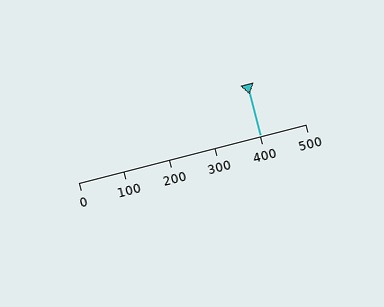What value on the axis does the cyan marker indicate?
The marker indicates approximately 400.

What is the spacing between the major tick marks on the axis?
The major ticks are spaced 100 apart.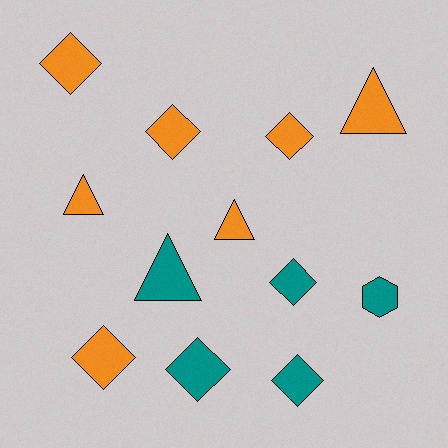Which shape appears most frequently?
Diamond, with 7 objects.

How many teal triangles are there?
There is 1 teal triangle.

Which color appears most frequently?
Orange, with 7 objects.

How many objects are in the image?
There are 12 objects.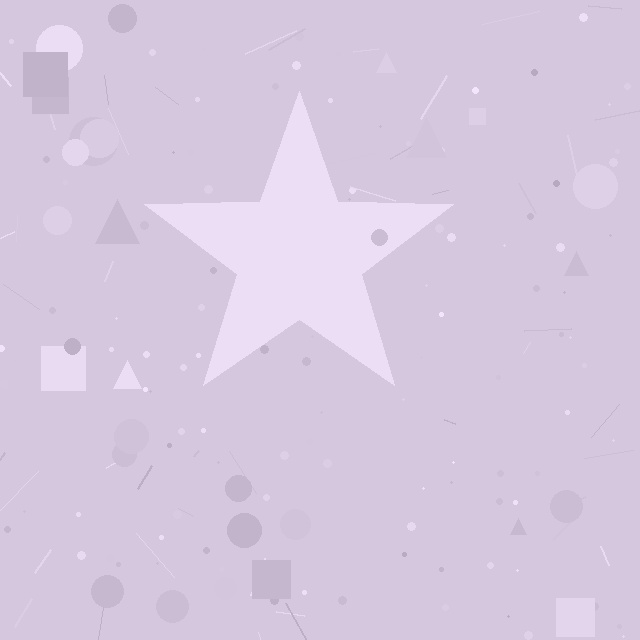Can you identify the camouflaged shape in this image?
The camouflaged shape is a star.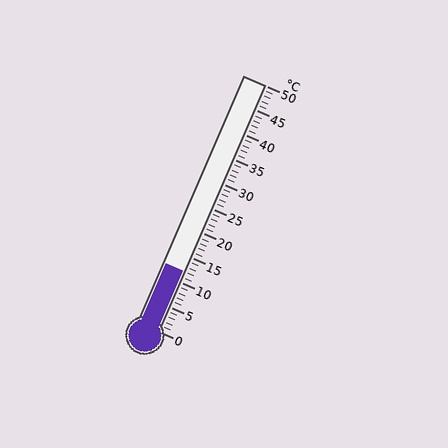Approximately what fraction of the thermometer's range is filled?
The thermometer is filled to approximately 25% of its range.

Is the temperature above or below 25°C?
The temperature is below 25°C.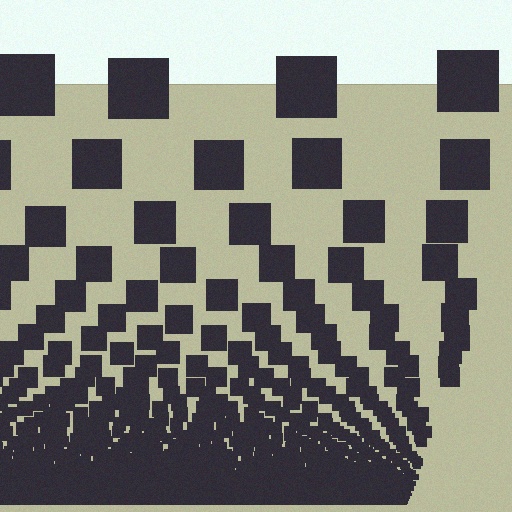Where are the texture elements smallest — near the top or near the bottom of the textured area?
Near the bottom.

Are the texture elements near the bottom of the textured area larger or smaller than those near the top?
Smaller. The gradient is inverted — elements near the bottom are smaller and denser.